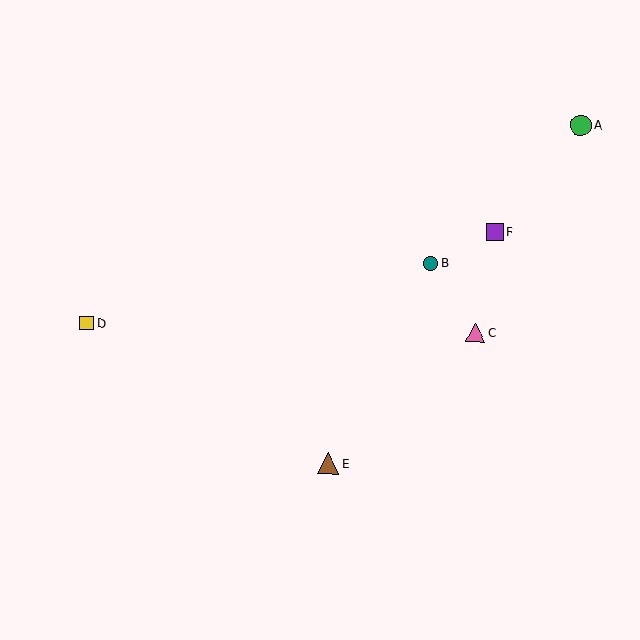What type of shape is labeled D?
Shape D is a yellow square.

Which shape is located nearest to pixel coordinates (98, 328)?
The yellow square (labeled D) at (86, 323) is nearest to that location.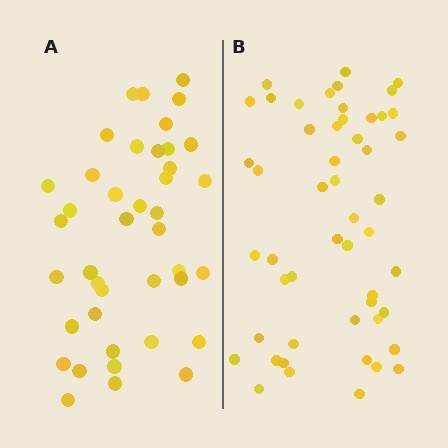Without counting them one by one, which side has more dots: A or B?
Region B (the right region) has more dots.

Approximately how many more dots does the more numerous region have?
Region B has roughly 10 or so more dots than region A.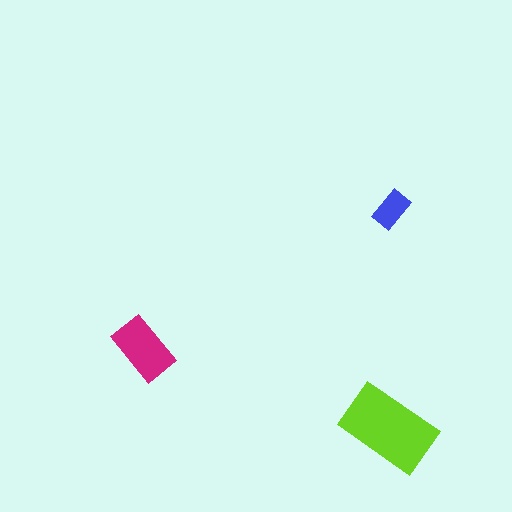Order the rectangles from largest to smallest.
the lime one, the magenta one, the blue one.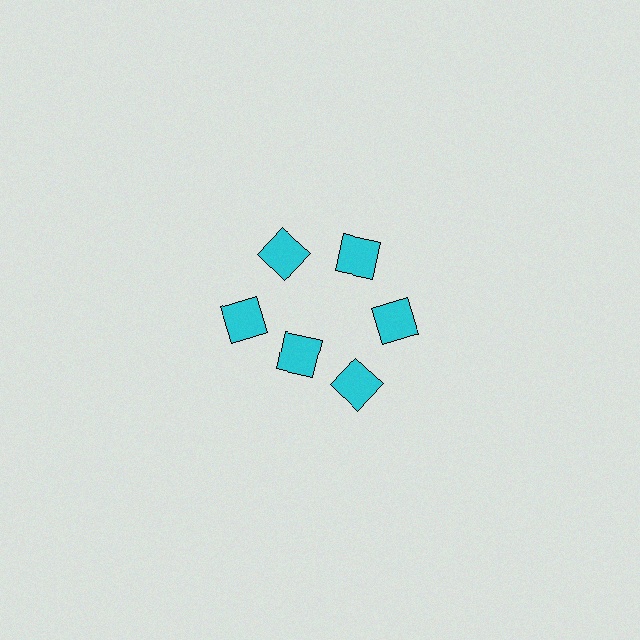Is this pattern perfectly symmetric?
No. The 6 cyan squares are arranged in a ring, but one element near the 7 o'clock position is pulled inward toward the center, breaking the 6-fold rotational symmetry.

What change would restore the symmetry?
The symmetry would be restored by moving it outward, back onto the ring so that all 6 squares sit at equal angles and equal distance from the center.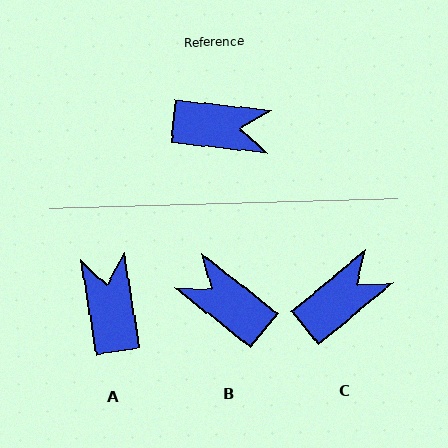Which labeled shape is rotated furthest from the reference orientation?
B, about 148 degrees away.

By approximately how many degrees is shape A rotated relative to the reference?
Approximately 106 degrees counter-clockwise.